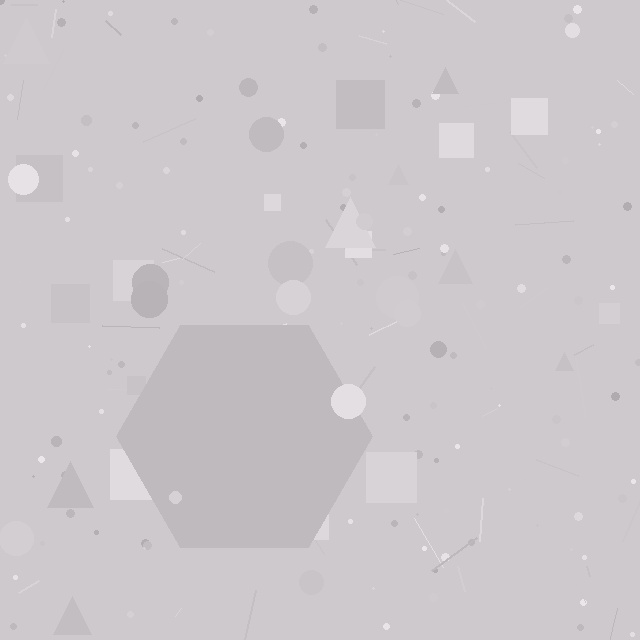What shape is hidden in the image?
A hexagon is hidden in the image.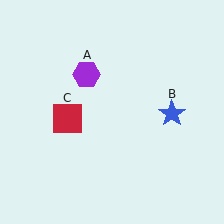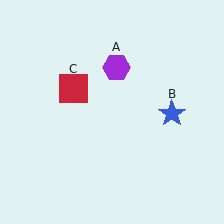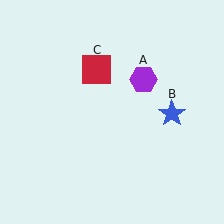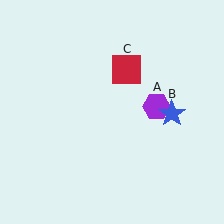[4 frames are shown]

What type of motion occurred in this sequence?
The purple hexagon (object A), red square (object C) rotated clockwise around the center of the scene.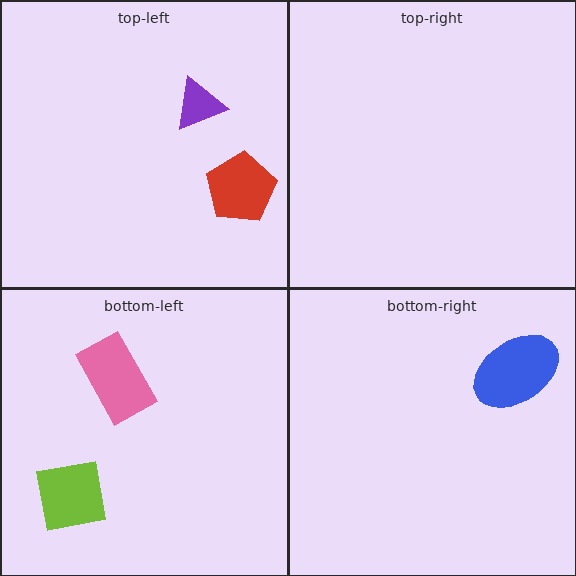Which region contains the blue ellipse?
The bottom-right region.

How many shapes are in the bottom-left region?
2.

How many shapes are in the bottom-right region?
1.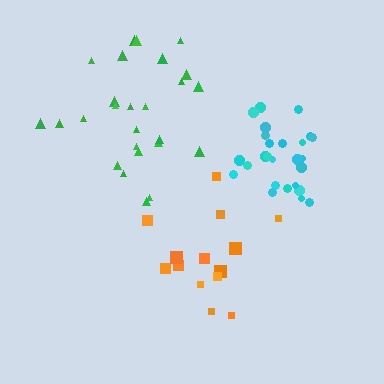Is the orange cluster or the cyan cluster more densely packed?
Cyan.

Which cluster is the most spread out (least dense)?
Orange.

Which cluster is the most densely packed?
Cyan.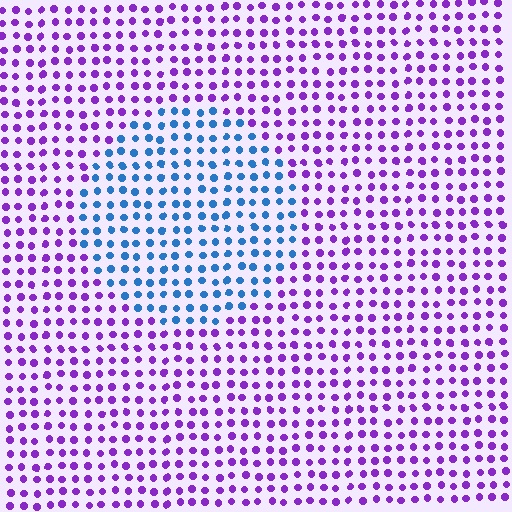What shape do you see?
I see a circle.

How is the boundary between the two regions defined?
The boundary is defined purely by a slight shift in hue (about 68 degrees). Spacing, size, and orientation are identical on both sides.